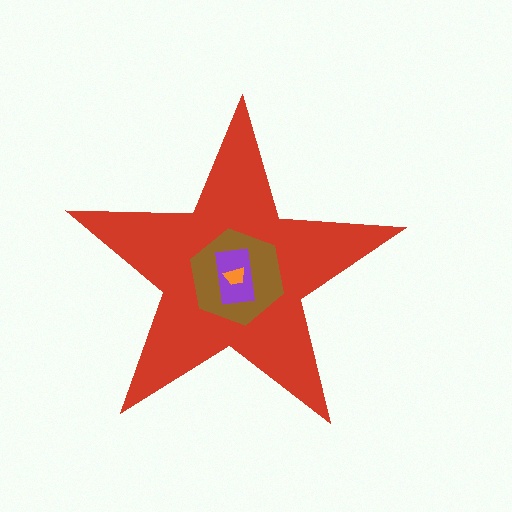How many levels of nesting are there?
4.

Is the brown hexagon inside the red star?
Yes.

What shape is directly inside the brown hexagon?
The purple rectangle.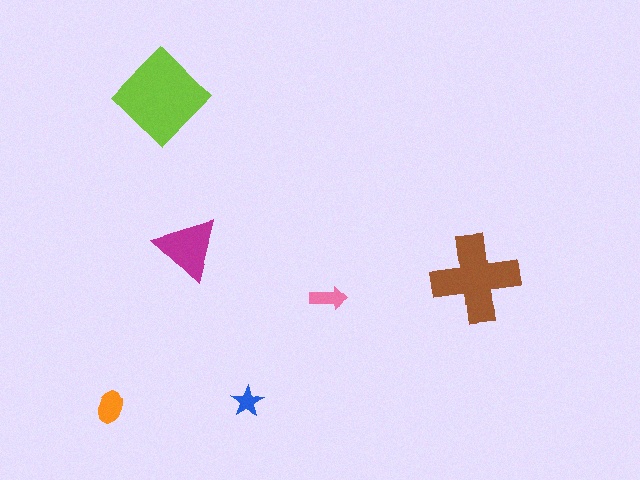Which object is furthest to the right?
The brown cross is rightmost.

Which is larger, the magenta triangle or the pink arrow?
The magenta triangle.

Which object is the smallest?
The blue star.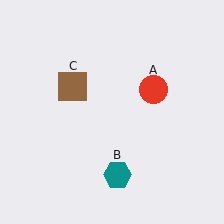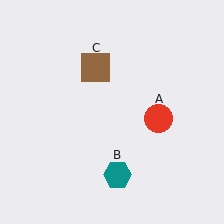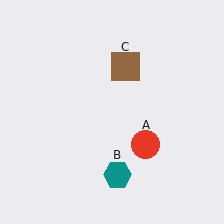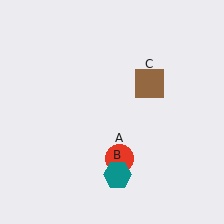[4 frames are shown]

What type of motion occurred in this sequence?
The red circle (object A), brown square (object C) rotated clockwise around the center of the scene.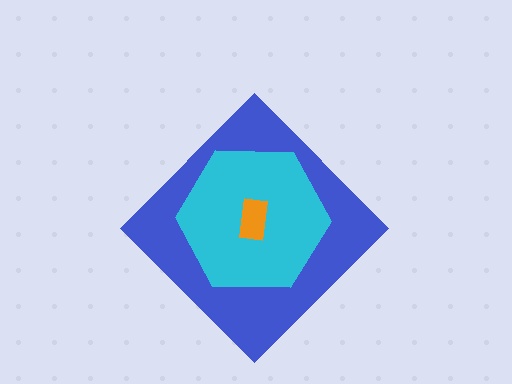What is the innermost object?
The orange rectangle.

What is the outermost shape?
The blue diamond.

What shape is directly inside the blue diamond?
The cyan hexagon.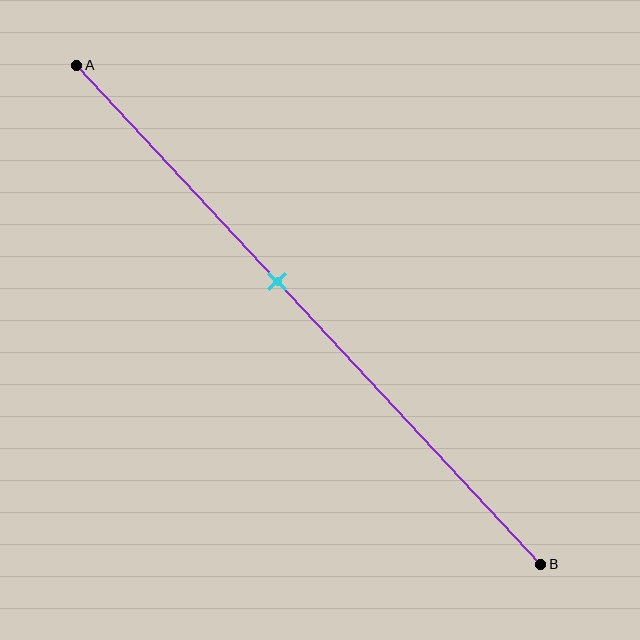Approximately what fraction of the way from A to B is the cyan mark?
The cyan mark is approximately 45% of the way from A to B.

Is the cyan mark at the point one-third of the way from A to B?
No, the mark is at about 45% from A, not at the 33% one-third point.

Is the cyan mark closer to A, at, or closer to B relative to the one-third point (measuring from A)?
The cyan mark is closer to point B than the one-third point of segment AB.